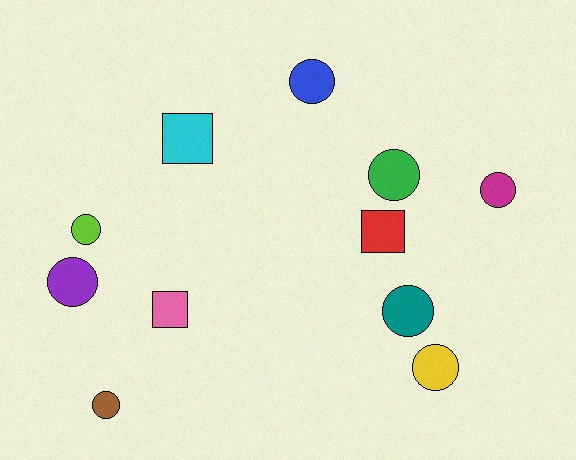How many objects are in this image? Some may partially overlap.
There are 11 objects.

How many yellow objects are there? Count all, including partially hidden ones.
There is 1 yellow object.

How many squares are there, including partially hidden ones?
There are 3 squares.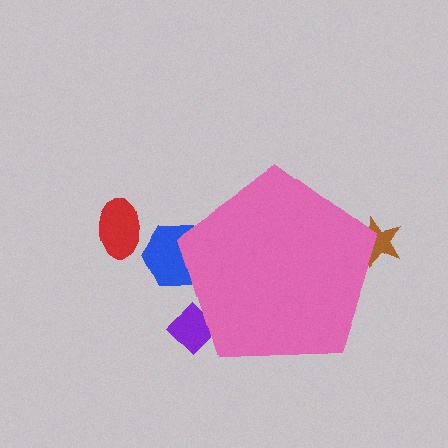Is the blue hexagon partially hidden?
Yes, the blue hexagon is partially hidden behind the pink pentagon.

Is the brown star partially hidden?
Yes, the brown star is partially hidden behind the pink pentagon.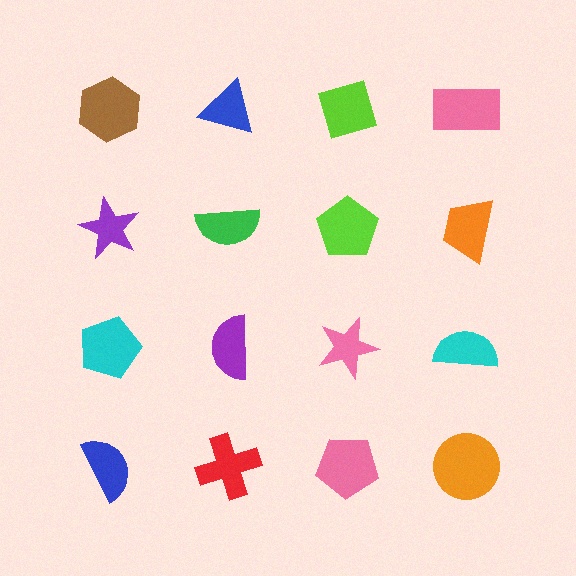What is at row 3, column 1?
A cyan pentagon.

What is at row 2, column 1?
A purple star.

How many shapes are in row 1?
4 shapes.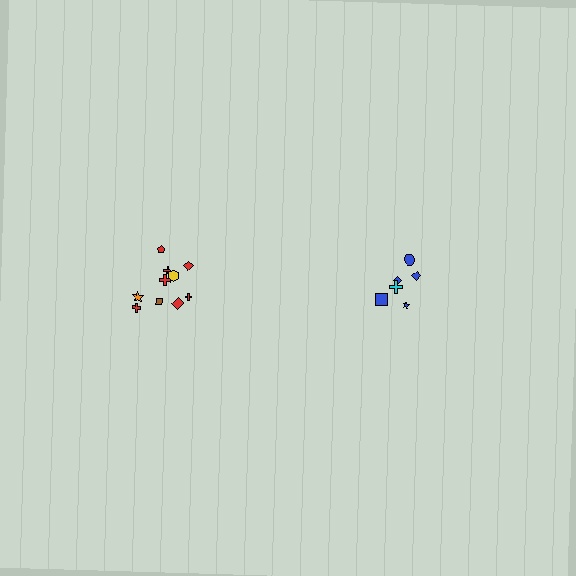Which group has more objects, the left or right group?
The left group.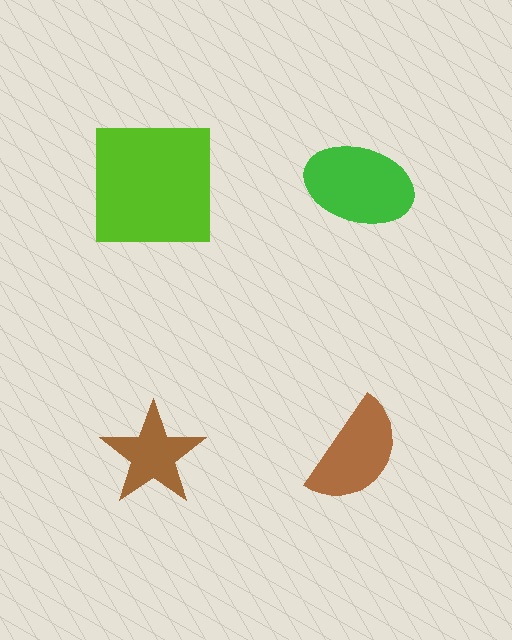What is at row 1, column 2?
A green ellipse.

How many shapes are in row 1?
2 shapes.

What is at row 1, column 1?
A lime square.